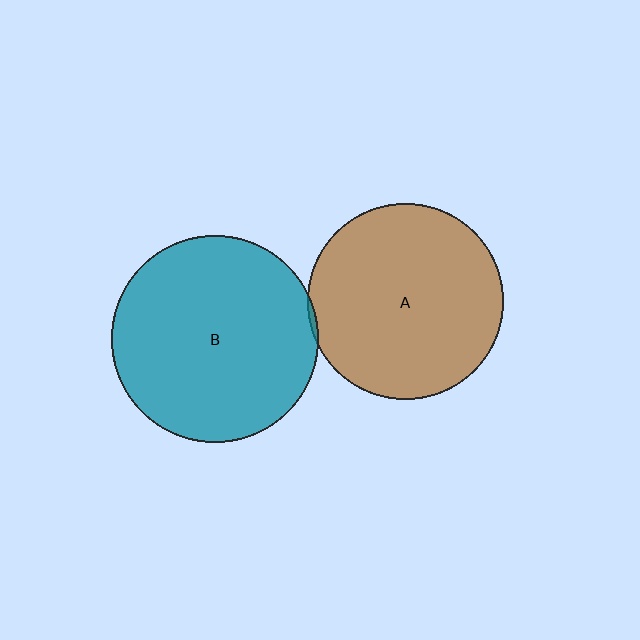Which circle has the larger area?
Circle B (teal).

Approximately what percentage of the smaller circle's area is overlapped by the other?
Approximately 5%.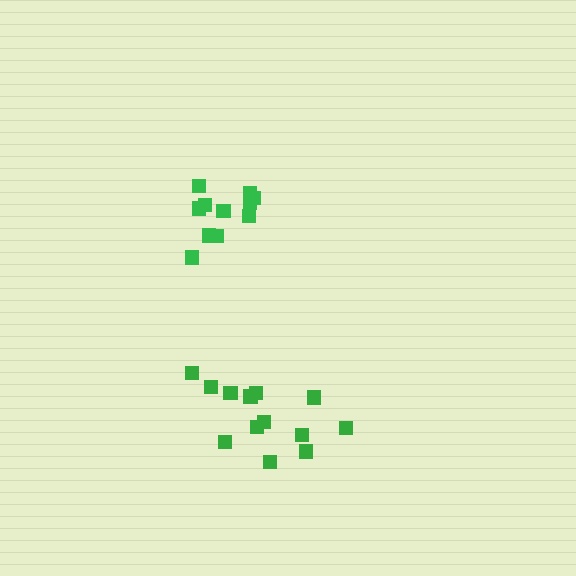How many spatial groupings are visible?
There are 2 spatial groupings.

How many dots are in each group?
Group 1: 11 dots, Group 2: 13 dots (24 total).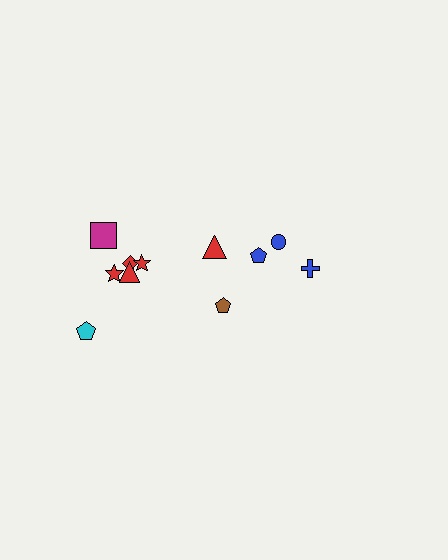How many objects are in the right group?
There are 3 objects.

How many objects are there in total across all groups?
There are 11 objects.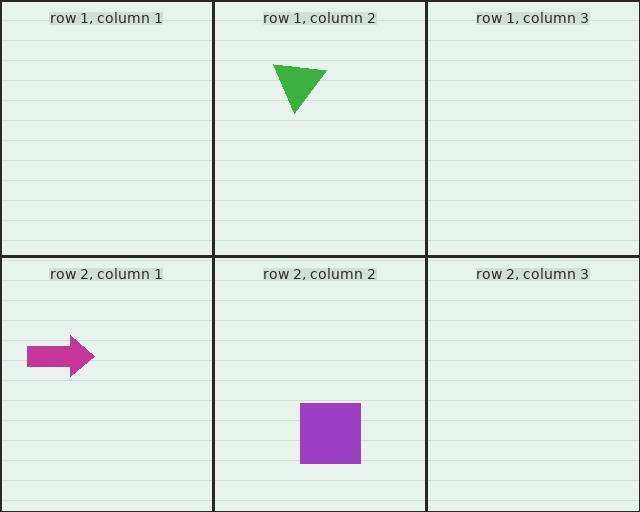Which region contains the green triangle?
The row 1, column 2 region.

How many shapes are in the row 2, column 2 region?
1.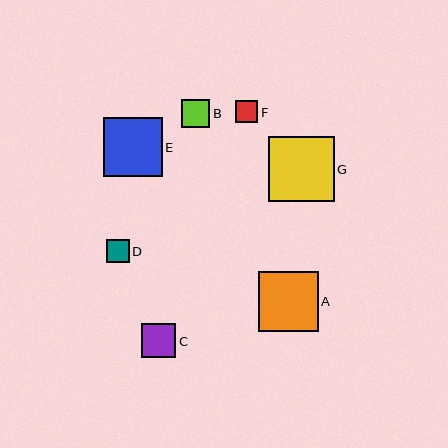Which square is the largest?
Square G is the largest with a size of approximately 65 pixels.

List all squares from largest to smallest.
From largest to smallest: G, A, E, C, B, D, F.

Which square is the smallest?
Square F is the smallest with a size of approximately 22 pixels.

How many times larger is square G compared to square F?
Square G is approximately 3.0 times the size of square F.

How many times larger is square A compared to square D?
Square A is approximately 2.6 times the size of square D.